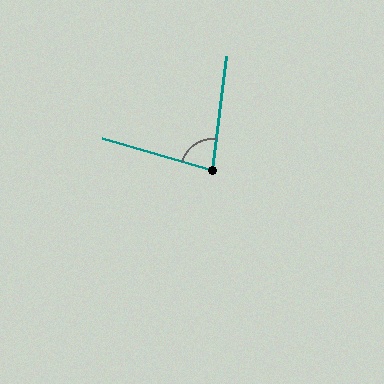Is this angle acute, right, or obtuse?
It is acute.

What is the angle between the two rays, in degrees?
Approximately 81 degrees.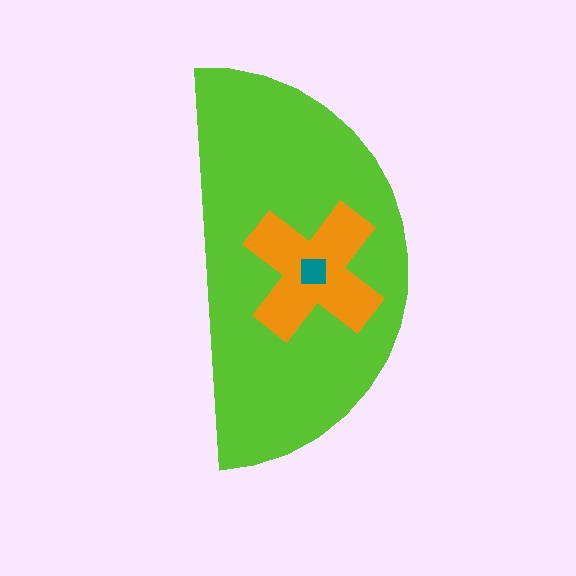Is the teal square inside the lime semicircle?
Yes.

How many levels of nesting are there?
3.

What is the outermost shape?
The lime semicircle.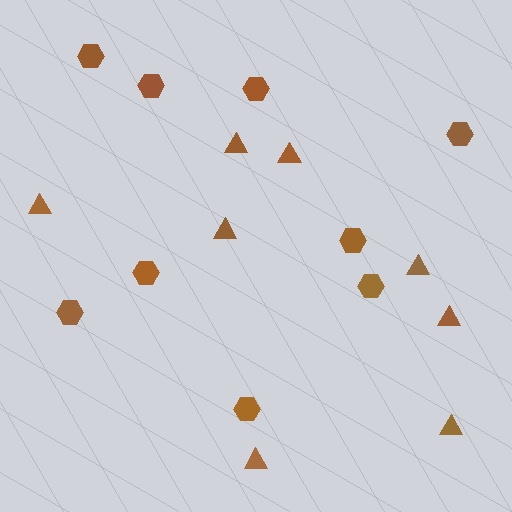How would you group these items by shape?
There are 2 groups: one group of triangles (8) and one group of hexagons (9).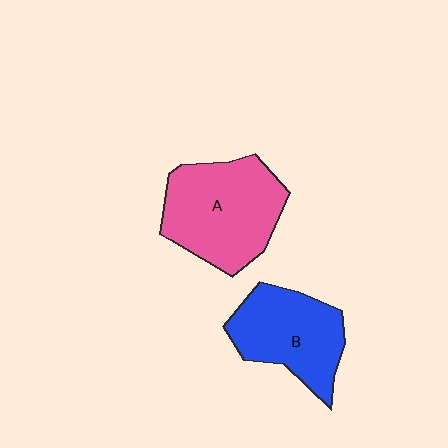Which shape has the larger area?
Shape A (pink).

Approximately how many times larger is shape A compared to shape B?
Approximately 1.2 times.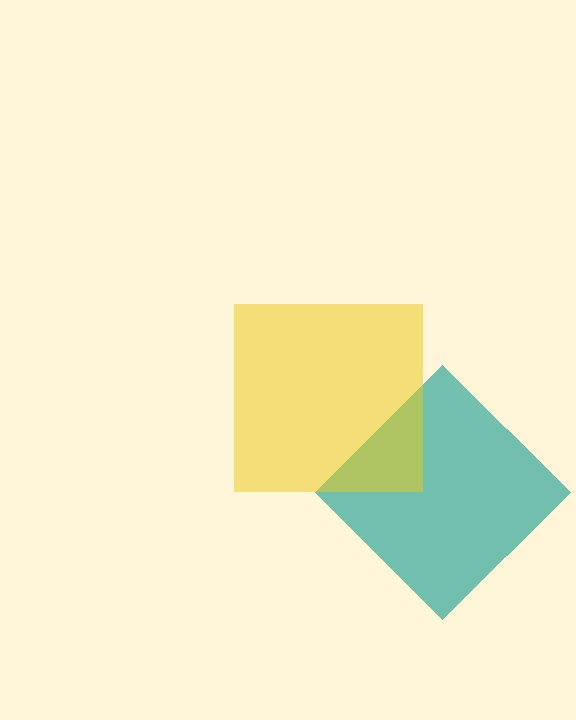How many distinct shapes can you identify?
There are 2 distinct shapes: a teal diamond, a yellow square.